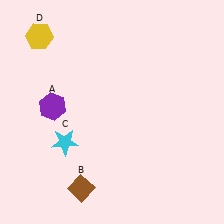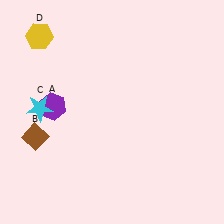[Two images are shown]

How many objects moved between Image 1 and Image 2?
2 objects moved between the two images.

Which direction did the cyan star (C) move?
The cyan star (C) moved up.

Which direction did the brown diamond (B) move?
The brown diamond (B) moved up.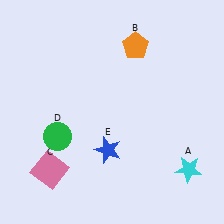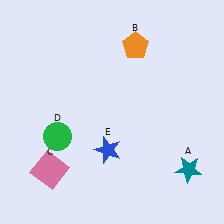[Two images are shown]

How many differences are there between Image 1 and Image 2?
There is 1 difference between the two images.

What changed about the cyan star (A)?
In Image 1, A is cyan. In Image 2, it changed to teal.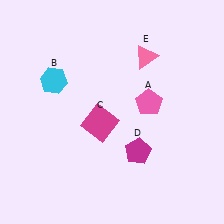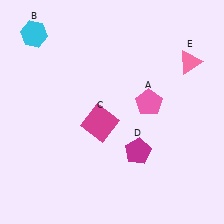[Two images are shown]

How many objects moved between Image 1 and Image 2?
2 objects moved between the two images.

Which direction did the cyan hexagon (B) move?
The cyan hexagon (B) moved up.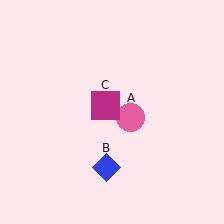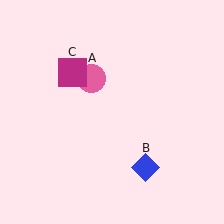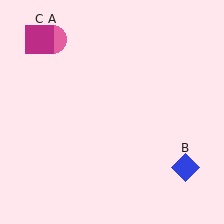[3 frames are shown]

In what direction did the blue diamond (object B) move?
The blue diamond (object B) moved right.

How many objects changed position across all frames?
3 objects changed position: pink circle (object A), blue diamond (object B), magenta square (object C).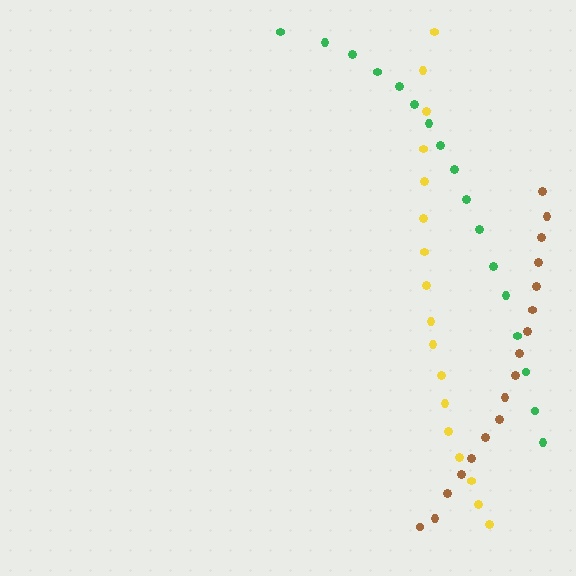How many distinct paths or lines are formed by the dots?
There are 3 distinct paths.